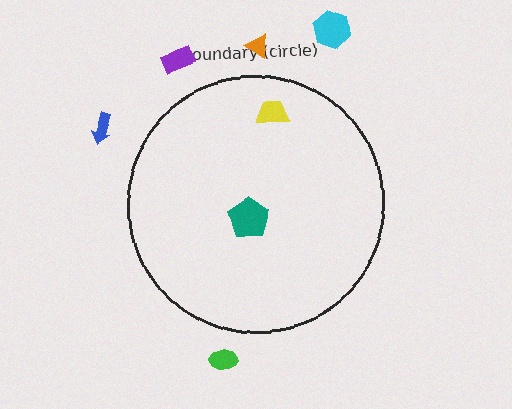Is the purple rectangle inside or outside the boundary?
Outside.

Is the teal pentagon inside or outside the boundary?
Inside.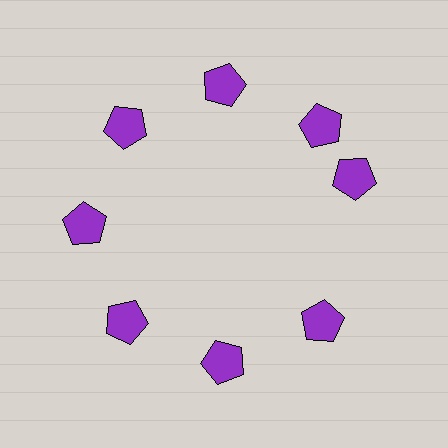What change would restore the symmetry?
The symmetry would be restored by rotating it back into even spacing with its neighbors so that all 8 pentagons sit at equal angles and equal distance from the center.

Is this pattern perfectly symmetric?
No. The 8 purple pentagons are arranged in a ring, but one element near the 3 o'clock position is rotated out of alignment along the ring, breaking the 8-fold rotational symmetry.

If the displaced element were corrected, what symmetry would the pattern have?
It would have 8-fold rotational symmetry — the pattern would map onto itself every 45 degrees.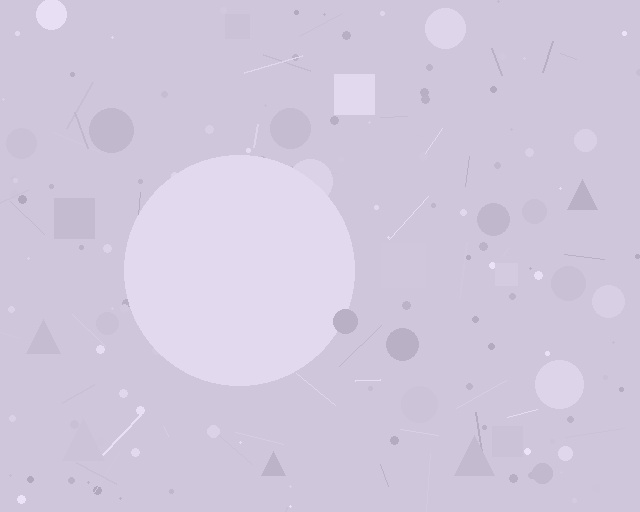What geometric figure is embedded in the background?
A circle is embedded in the background.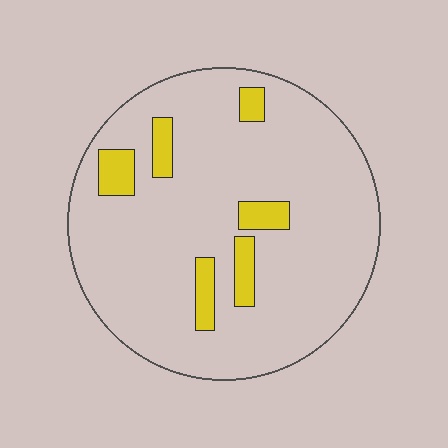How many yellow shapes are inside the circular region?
6.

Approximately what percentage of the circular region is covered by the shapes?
Approximately 10%.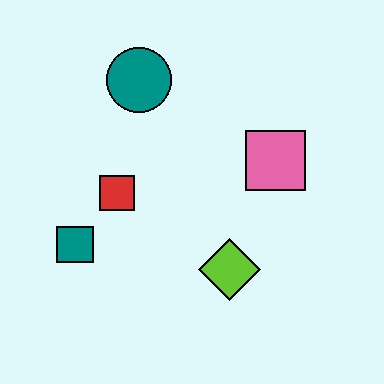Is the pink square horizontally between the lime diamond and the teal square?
No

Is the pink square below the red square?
No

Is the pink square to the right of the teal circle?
Yes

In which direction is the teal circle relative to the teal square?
The teal circle is above the teal square.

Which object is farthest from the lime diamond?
The teal circle is farthest from the lime diamond.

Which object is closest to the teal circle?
The red square is closest to the teal circle.